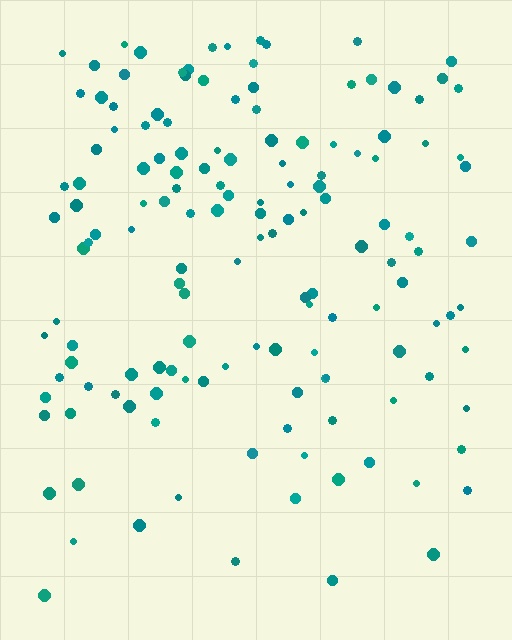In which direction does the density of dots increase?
From bottom to top, with the top side densest.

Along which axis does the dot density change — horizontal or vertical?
Vertical.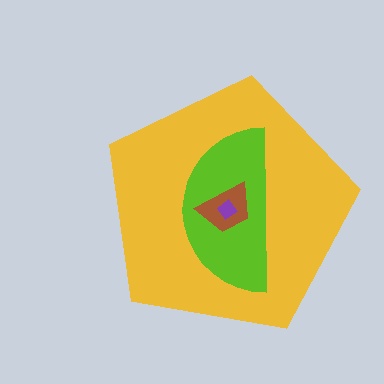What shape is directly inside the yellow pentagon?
The lime semicircle.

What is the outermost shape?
The yellow pentagon.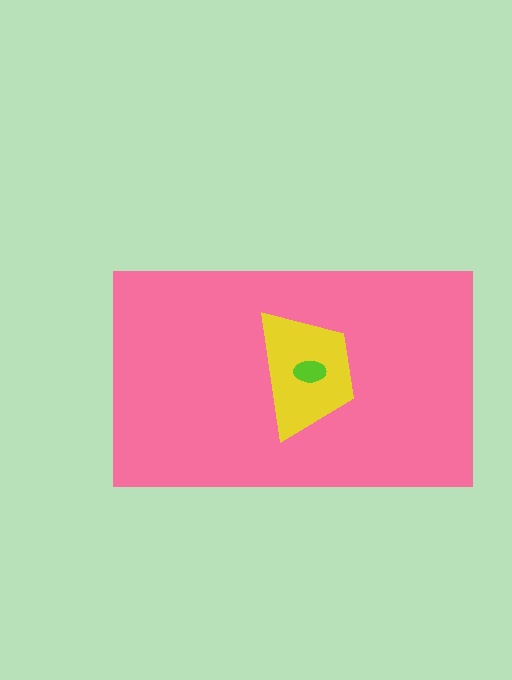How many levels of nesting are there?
3.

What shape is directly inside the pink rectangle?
The yellow trapezoid.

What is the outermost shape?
The pink rectangle.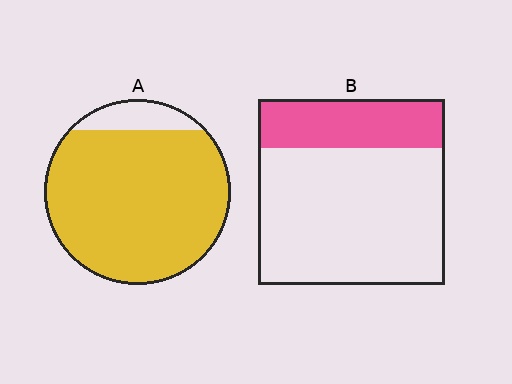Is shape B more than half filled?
No.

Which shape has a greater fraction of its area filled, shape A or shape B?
Shape A.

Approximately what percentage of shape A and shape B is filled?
A is approximately 90% and B is approximately 25%.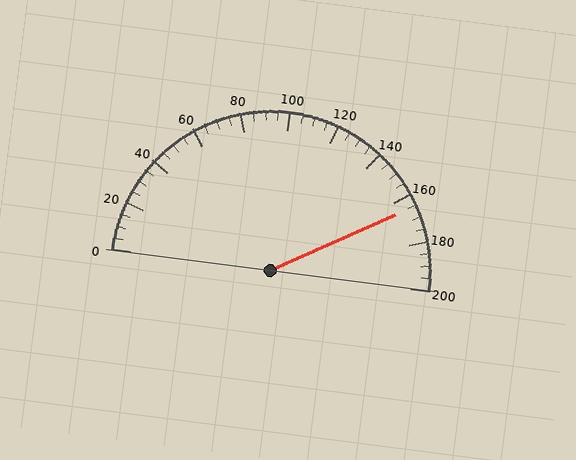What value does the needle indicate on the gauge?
The needle indicates approximately 165.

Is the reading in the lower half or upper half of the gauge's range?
The reading is in the upper half of the range (0 to 200).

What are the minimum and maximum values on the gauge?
The gauge ranges from 0 to 200.